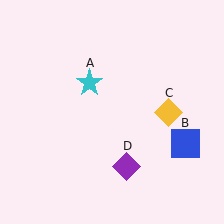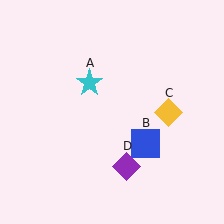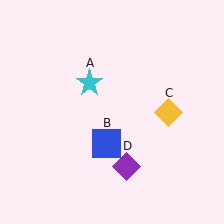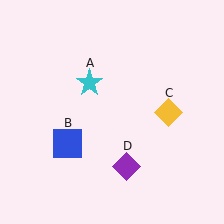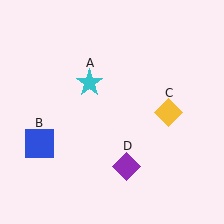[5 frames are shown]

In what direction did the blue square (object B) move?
The blue square (object B) moved left.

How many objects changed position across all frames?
1 object changed position: blue square (object B).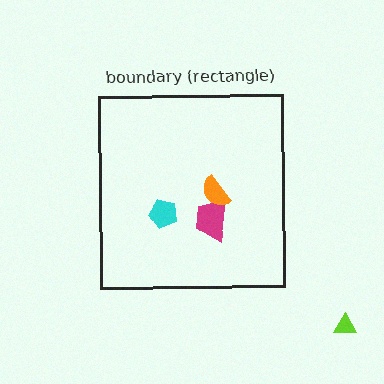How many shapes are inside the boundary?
3 inside, 1 outside.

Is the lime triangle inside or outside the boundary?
Outside.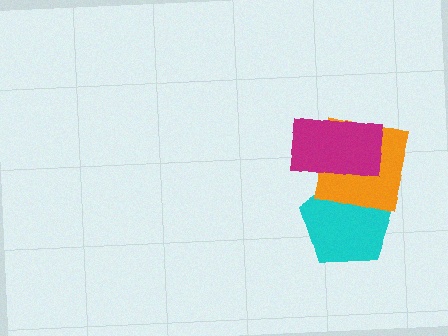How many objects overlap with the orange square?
2 objects overlap with the orange square.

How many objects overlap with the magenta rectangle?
2 objects overlap with the magenta rectangle.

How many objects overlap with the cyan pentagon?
2 objects overlap with the cyan pentagon.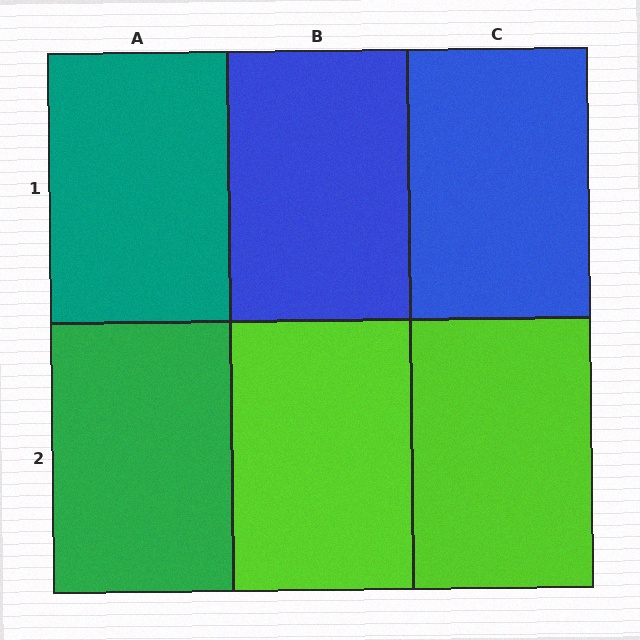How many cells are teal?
1 cell is teal.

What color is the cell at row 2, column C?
Lime.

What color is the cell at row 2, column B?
Lime.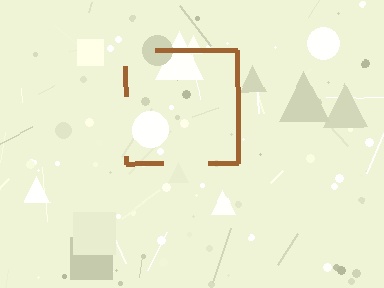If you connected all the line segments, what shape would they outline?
They would outline a square.